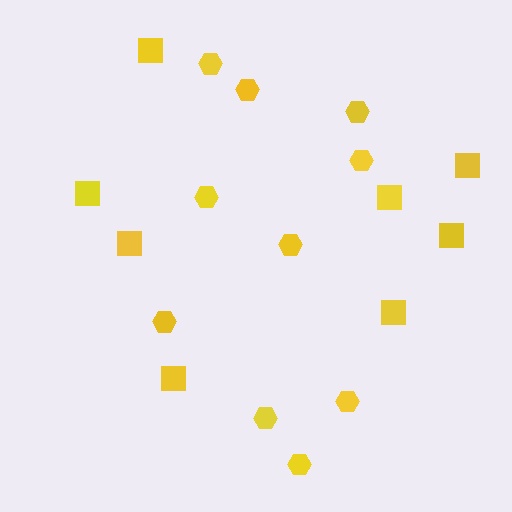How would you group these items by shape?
There are 2 groups: one group of hexagons (10) and one group of squares (8).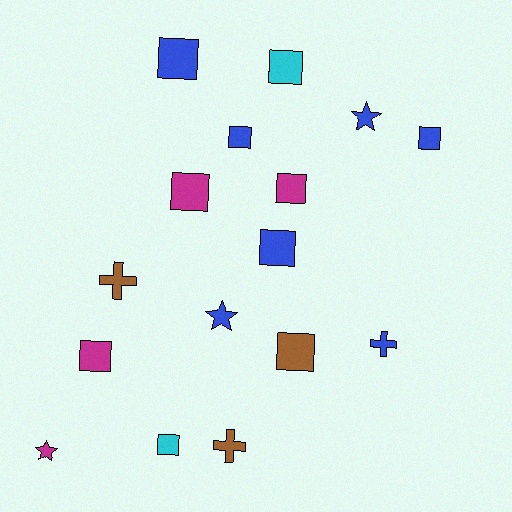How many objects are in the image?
There are 16 objects.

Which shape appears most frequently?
Square, with 10 objects.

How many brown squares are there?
There is 1 brown square.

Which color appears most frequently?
Blue, with 7 objects.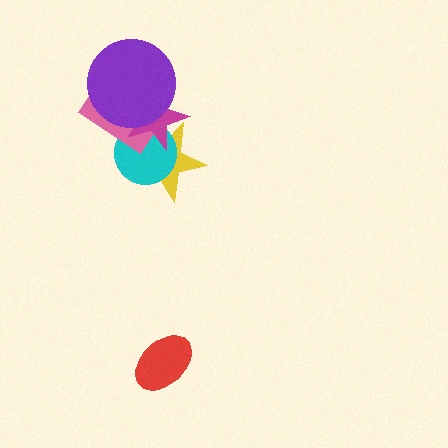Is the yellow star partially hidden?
Yes, it is partially covered by another shape.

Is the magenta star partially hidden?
Yes, it is partially covered by another shape.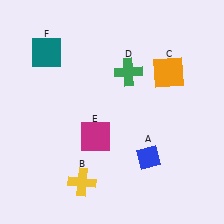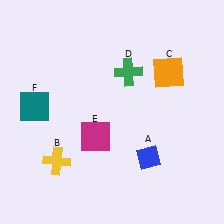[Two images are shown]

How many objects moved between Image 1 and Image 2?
2 objects moved between the two images.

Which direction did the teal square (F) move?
The teal square (F) moved down.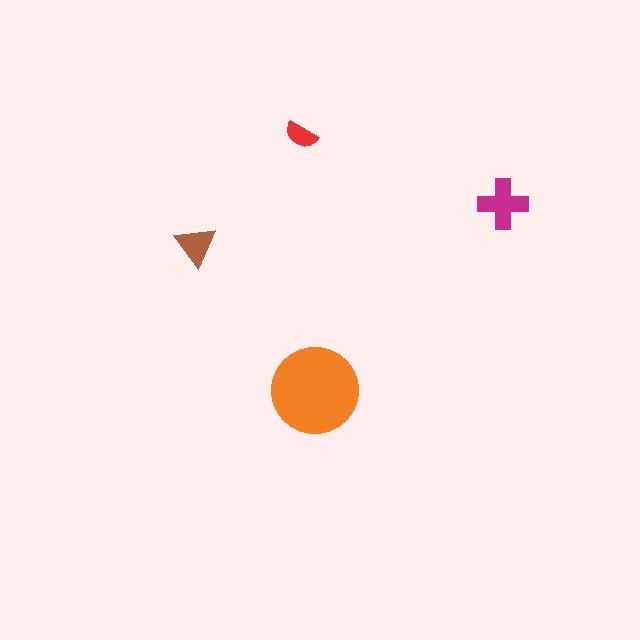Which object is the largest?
The orange circle.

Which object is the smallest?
The red semicircle.